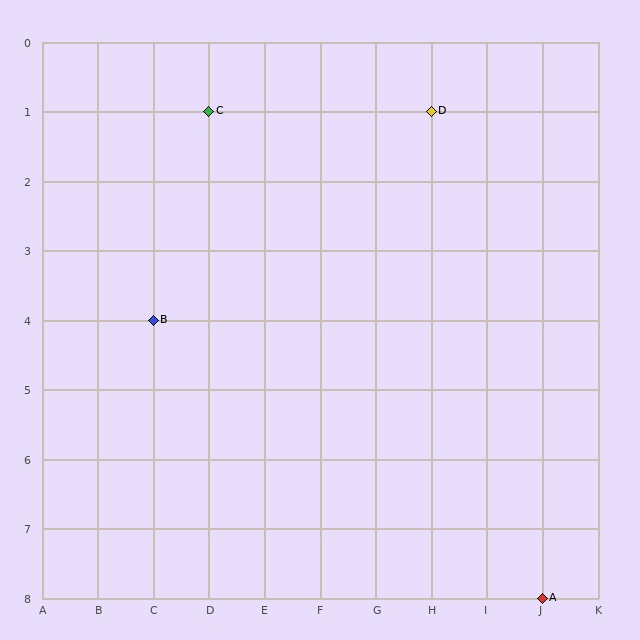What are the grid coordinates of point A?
Point A is at grid coordinates (J, 8).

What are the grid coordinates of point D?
Point D is at grid coordinates (H, 1).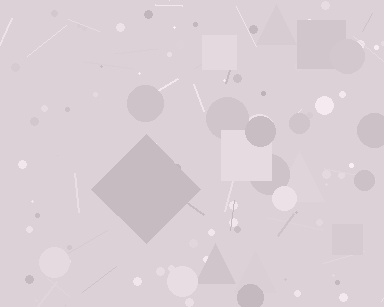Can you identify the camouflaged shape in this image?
The camouflaged shape is a diamond.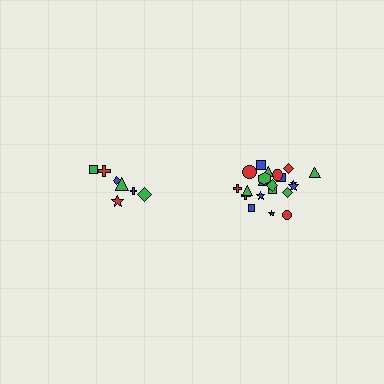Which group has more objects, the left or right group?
The right group.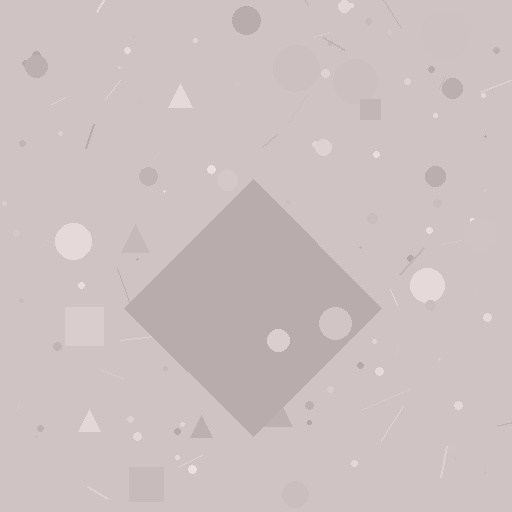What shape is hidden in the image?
A diamond is hidden in the image.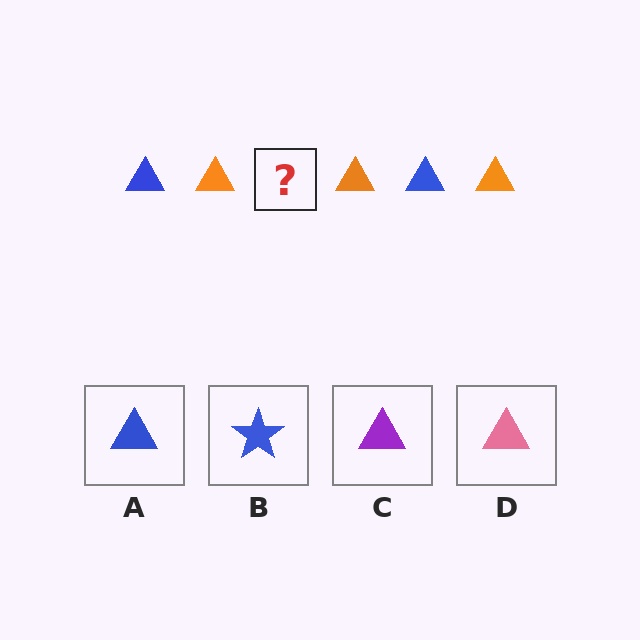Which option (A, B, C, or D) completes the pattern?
A.